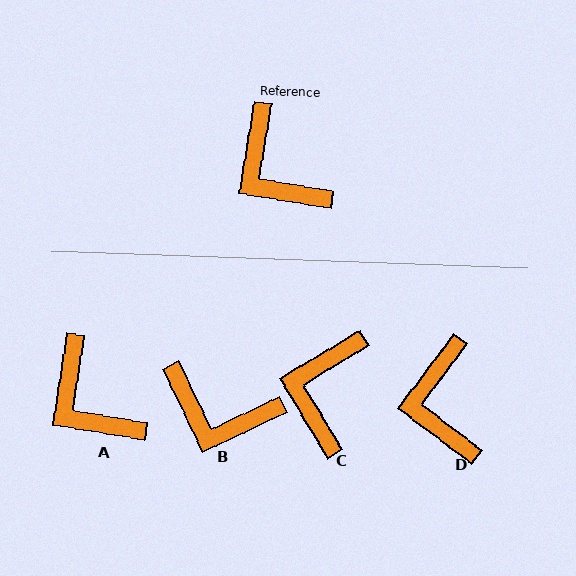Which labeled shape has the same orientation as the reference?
A.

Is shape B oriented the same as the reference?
No, it is off by about 35 degrees.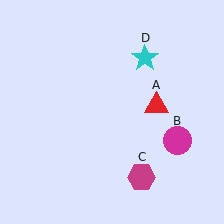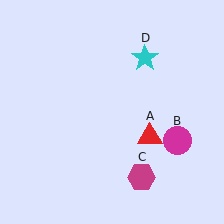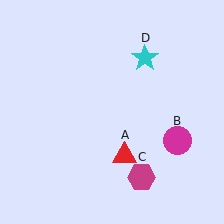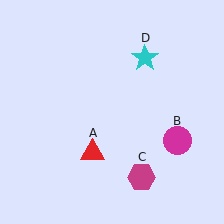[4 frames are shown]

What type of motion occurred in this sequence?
The red triangle (object A) rotated clockwise around the center of the scene.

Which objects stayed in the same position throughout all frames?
Magenta circle (object B) and magenta hexagon (object C) and cyan star (object D) remained stationary.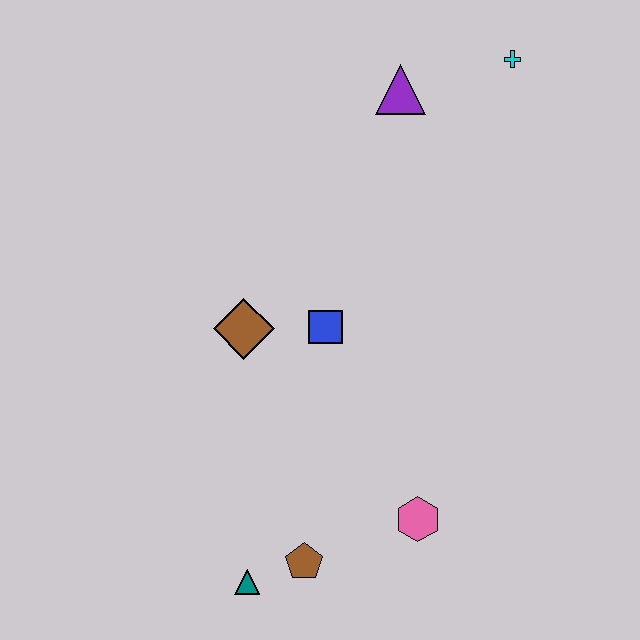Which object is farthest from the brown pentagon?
The cyan cross is farthest from the brown pentagon.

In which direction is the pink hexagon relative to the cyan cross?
The pink hexagon is below the cyan cross.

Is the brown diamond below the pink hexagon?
No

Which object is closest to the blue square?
The brown diamond is closest to the blue square.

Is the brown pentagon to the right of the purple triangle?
No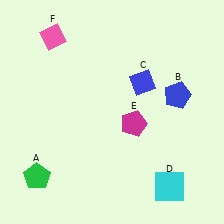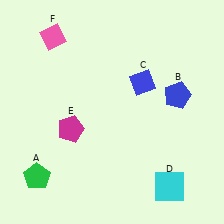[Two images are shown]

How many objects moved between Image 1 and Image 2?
1 object moved between the two images.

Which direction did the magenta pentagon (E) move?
The magenta pentagon (E) moved left.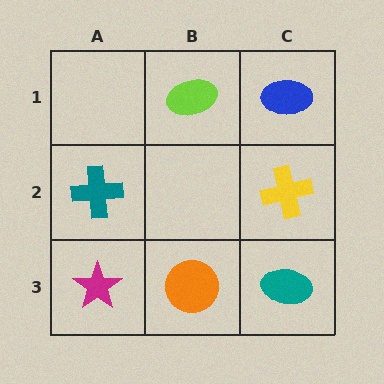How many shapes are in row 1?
2 shapes.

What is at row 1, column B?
A lime ellipse.